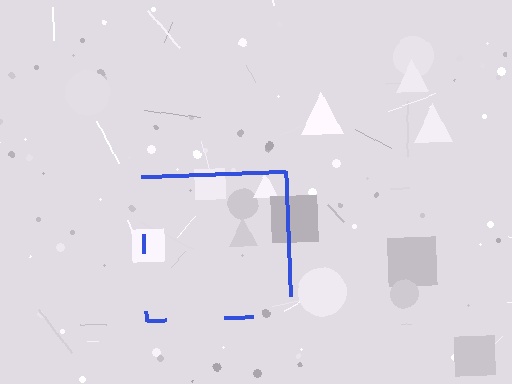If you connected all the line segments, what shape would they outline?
They would outline a square.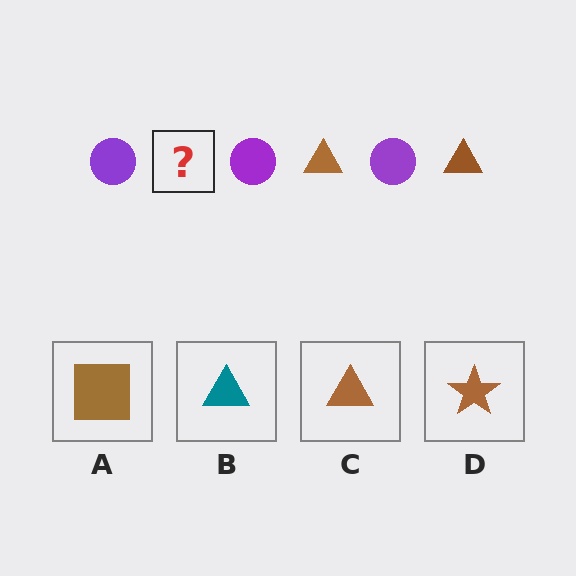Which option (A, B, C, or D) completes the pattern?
C.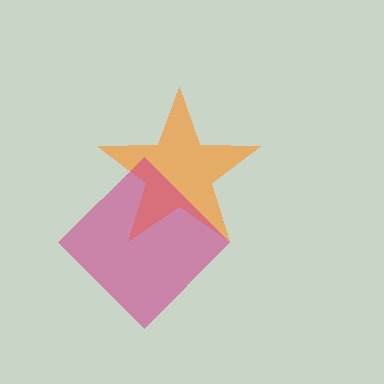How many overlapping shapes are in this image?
There are 2 overlapping shapes in the image.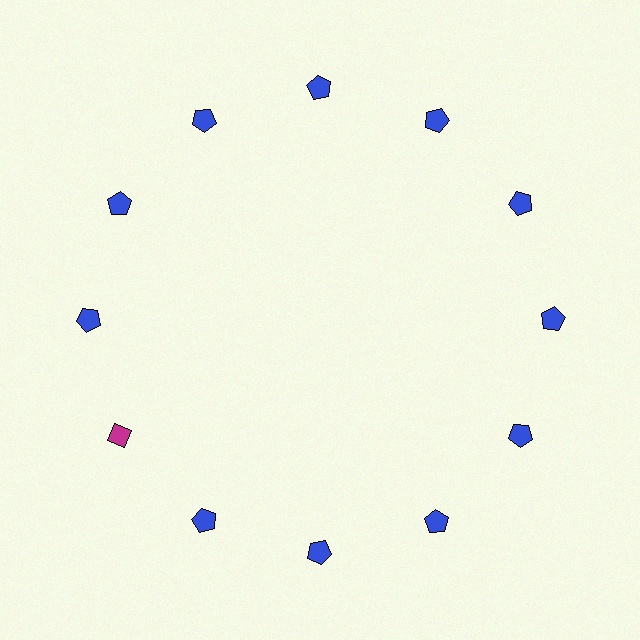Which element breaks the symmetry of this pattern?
The magenta diamond at roughly the 8 o'clock position breaks the symmetry. All other shapes are blue pentagons.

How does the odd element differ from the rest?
It differs in both color (magenta instead of blue) and shape (diamond instead of pentagon).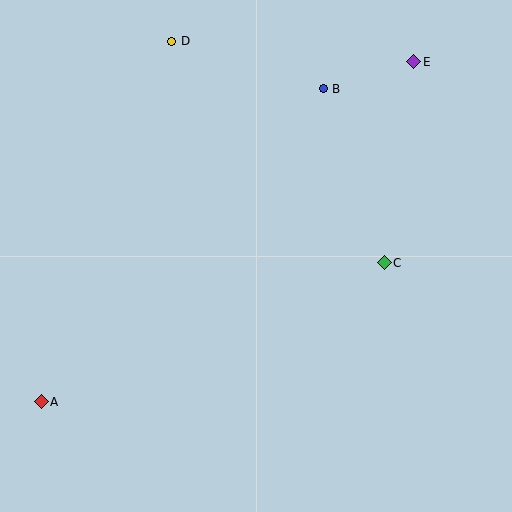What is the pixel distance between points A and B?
The distance between A and B is 421 pixels.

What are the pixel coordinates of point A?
Point A is at (41, 402).